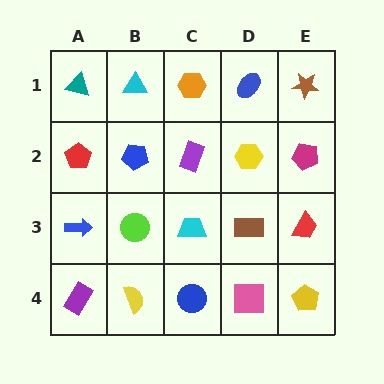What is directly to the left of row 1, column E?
A blue ellipse.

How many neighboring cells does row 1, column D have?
3.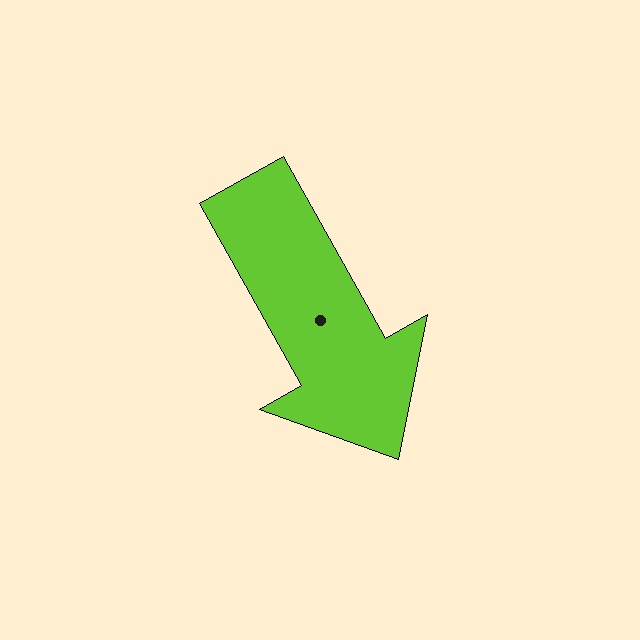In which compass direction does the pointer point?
Southeast.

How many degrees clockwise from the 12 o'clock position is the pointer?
Approximately 151 degrees.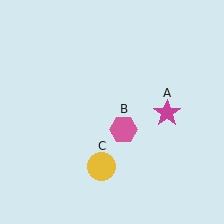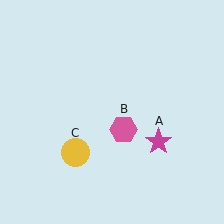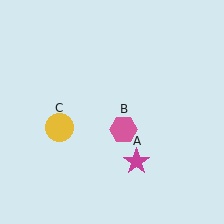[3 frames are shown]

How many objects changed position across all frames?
2 objects changed position: magenta star (object A), yellow circle (object C).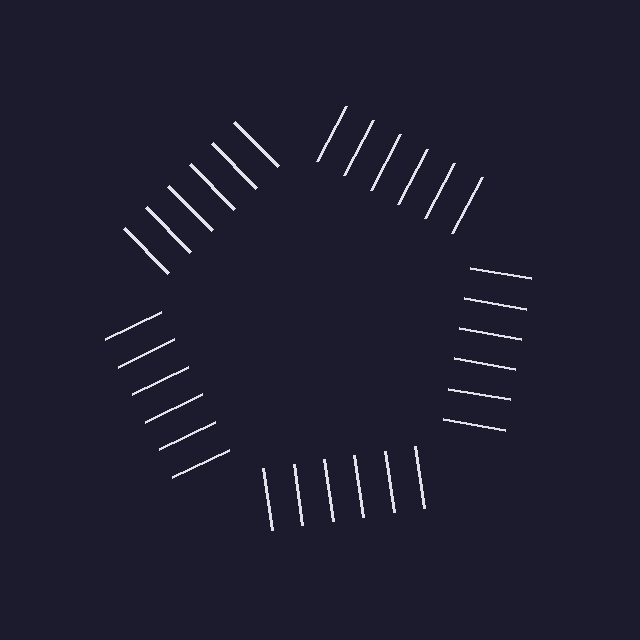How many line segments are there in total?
30 — 6 along each of the 5 edges.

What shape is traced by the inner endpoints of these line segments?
An illusory pentagon — the line segments terminate on its edges but no continuous stroke is drawn.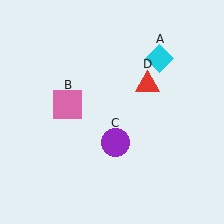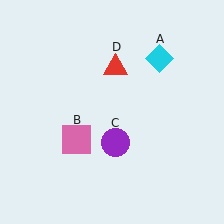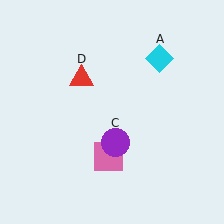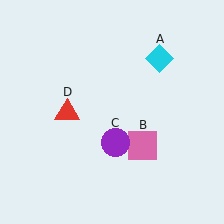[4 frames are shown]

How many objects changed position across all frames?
2 objects changed position: pink square (object B), red triangle (object D).